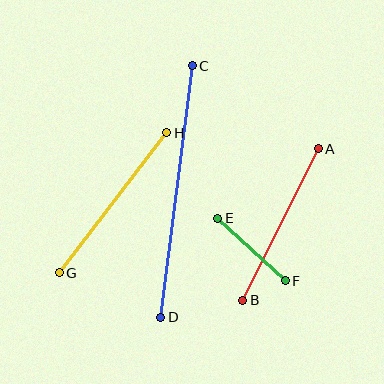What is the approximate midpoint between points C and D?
The midpoint is at approximately (176, 191) pixels.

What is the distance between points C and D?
The distance is approximately 254 pixels.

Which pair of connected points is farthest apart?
Points C and D are farthest apart.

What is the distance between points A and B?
The distance is approximately 169 pixels.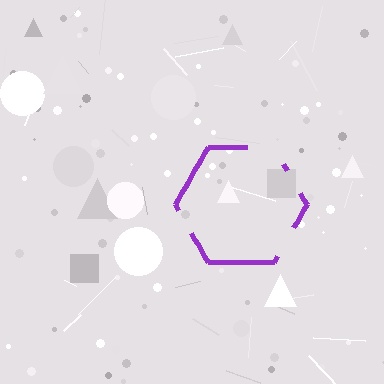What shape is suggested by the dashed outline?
The dashed outline suggests a hexagon.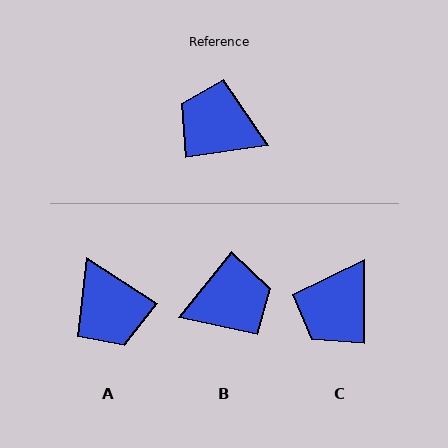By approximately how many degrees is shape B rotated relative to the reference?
Approximately 137 degrees clockwise.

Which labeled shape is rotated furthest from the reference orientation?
A, about 139 degrees away.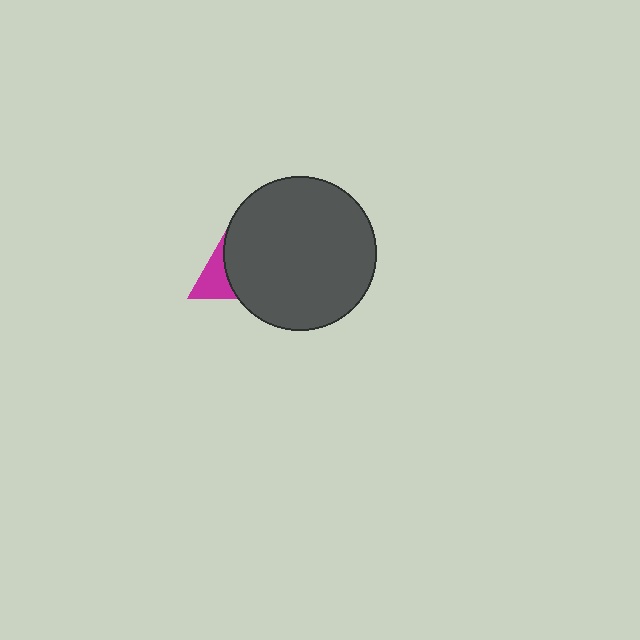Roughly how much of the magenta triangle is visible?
A small part of it is visible (roughly 33%).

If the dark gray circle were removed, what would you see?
You would see the complete magenta triangle.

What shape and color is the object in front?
The object in front is a dark gray circle.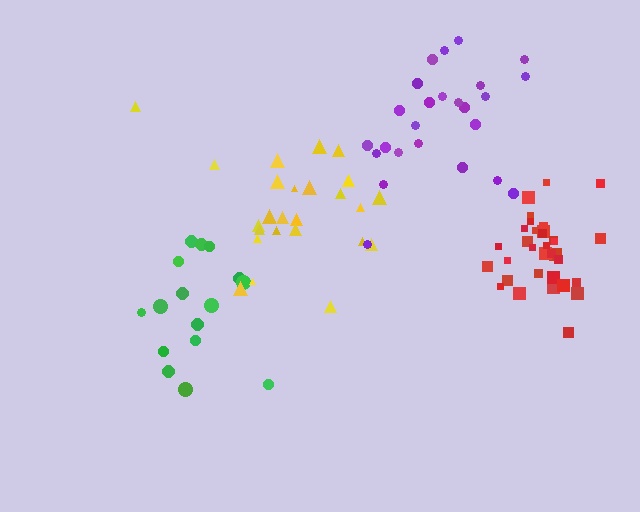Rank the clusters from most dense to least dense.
red, yellow, green, purple.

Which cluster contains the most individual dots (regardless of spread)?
Red (34).